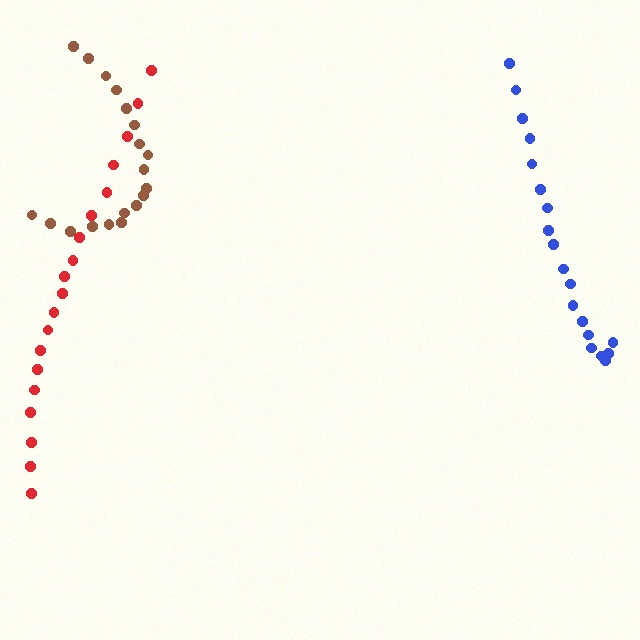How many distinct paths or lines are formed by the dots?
There are 3 distinct paths.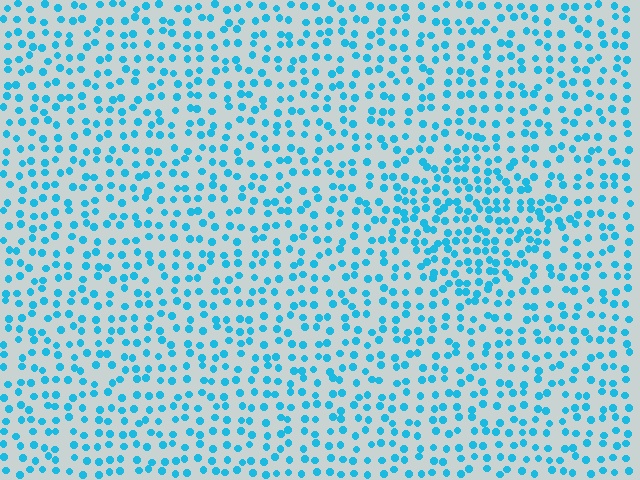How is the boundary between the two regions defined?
The boundary is defined by a change in element density (approximately 1.6x ratio). All elements are the same color, size, and shape.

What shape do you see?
I see a diamond.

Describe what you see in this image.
The image contains small cyan elements arranged at two different densities. A diamond-shaped region is visible where the elements are more densely packed than the surrounding area.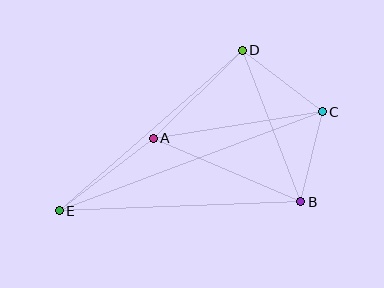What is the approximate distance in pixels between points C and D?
The distance between C and D is approximately 101 pixels.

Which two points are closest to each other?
Points B and C are closest to each other.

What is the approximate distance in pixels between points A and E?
The distance between A and E is approximately 119 pixels.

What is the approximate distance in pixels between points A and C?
The distance between A and C is approximately 171 pixels.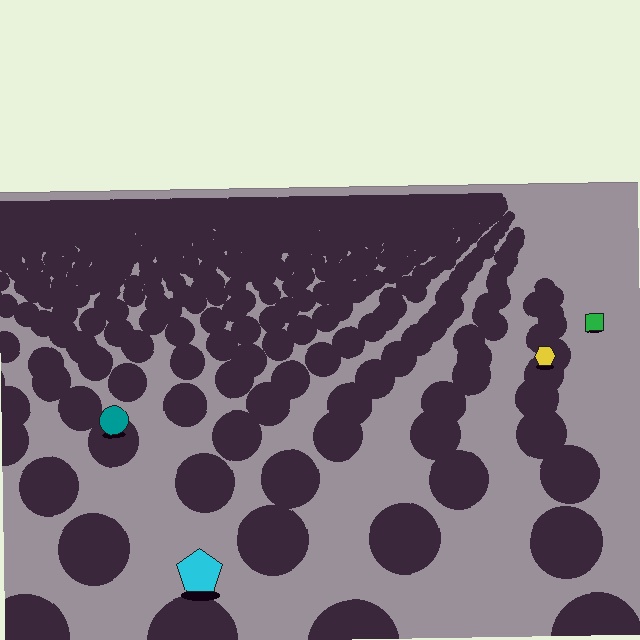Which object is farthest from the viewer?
The green square is farthest from the viewer. It appears smaller and the ground texture around it is denser.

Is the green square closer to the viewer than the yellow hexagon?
No. The yellow hexagon is closer — you can tell from the texture gradient: the ground texture is coarser near it.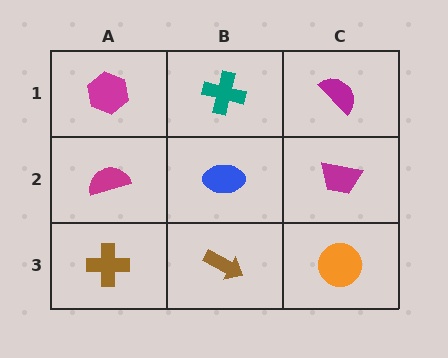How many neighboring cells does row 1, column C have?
2.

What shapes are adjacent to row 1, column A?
A magenta semicircle (row 2, column A), a teal cross (row 1, column B).